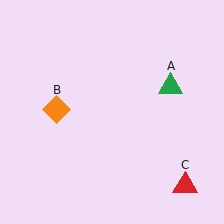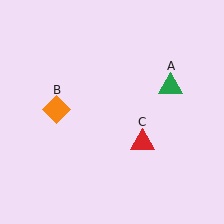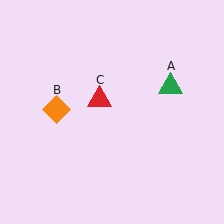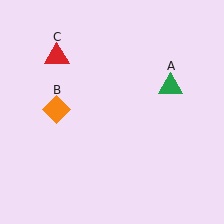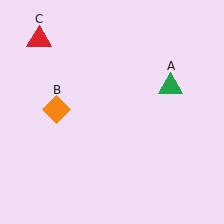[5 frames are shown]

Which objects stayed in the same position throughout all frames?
Green triangle (object A) and orange diamond (object B) remained stationary.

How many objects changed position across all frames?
1 object changed position: red triangle (object C).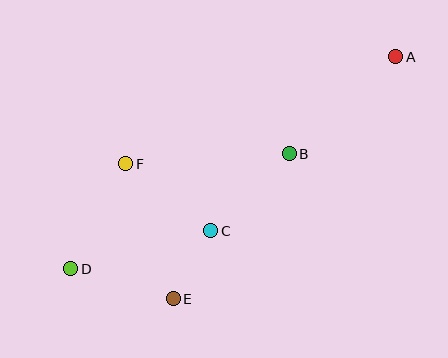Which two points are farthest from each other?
Points A and D are farthest from each other.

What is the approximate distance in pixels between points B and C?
The distance between B and C is approximately 110 pixels.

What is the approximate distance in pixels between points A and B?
The distance between A and B is approximately 144 pixels.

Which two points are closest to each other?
Points C and E are closest to each other.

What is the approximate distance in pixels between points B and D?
The distance between B and D is approximately 247 pixels.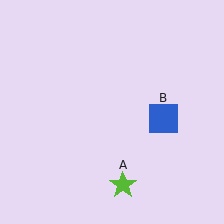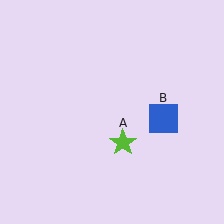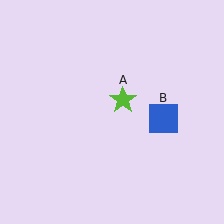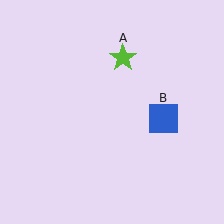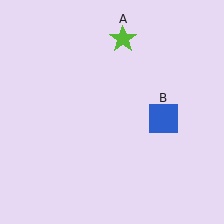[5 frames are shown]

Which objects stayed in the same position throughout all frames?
Blue square (object B) remained stationary.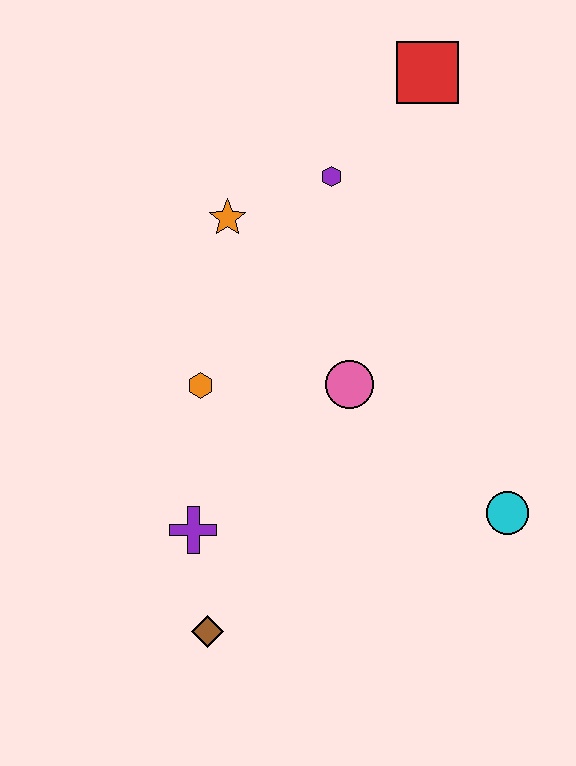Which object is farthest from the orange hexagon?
The red square is farthest from the orange hexagon.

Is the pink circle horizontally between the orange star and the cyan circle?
Yes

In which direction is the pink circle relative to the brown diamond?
The pink circle is above the brown diamond.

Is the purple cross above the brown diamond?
Yes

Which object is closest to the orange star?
The purple hexagon is closest to the orange star.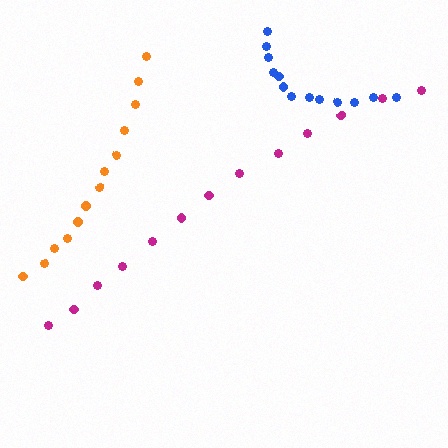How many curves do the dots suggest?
There are 3 distinct paths.